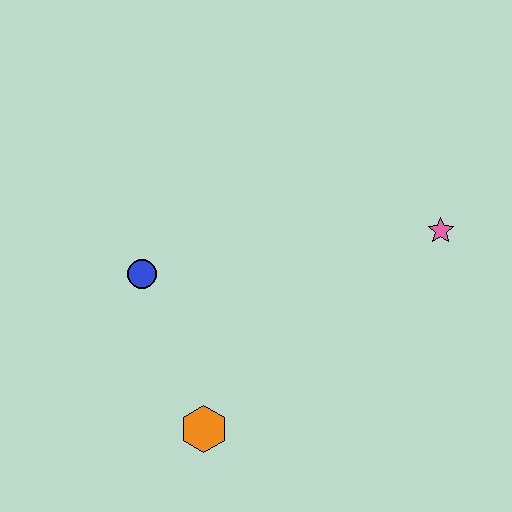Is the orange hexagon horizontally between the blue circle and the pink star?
Yes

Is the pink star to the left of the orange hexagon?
No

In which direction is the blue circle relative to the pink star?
The blue circle is to the left of the pink star.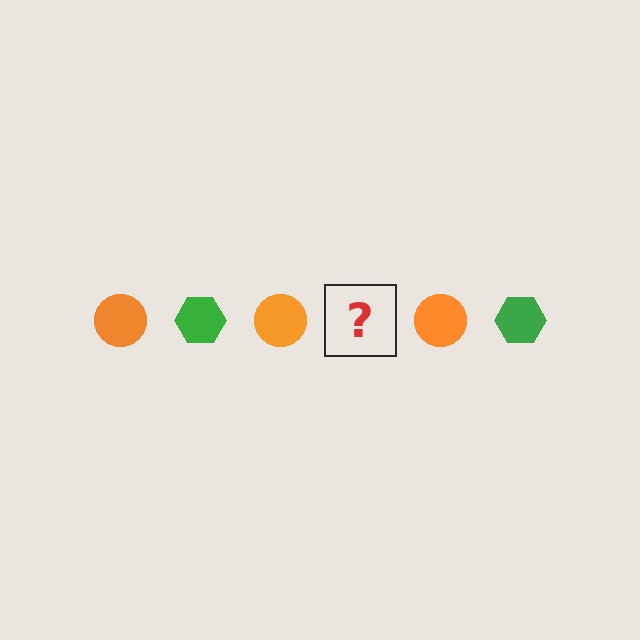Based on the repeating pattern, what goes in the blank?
The blank should be a green hexagon.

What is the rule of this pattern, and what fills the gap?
The rule is that the pattern alternates between orange circle and green hexagon. The gap should be filled with a green hexagon.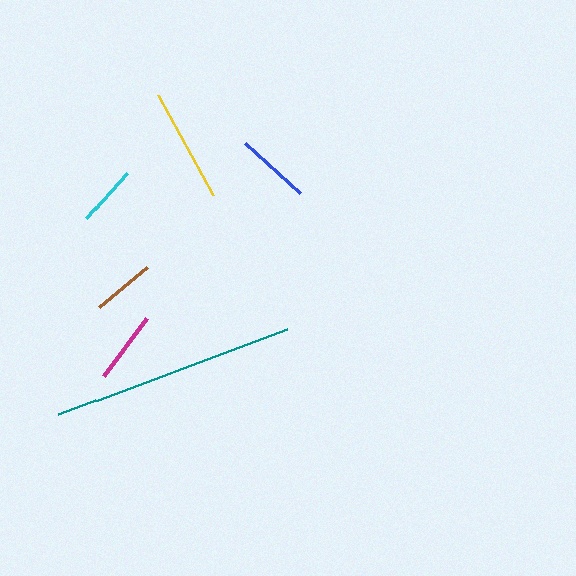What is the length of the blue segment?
The blue segment is approximately 75 pixels long.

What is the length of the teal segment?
The teal segment is approximately 245 pixels long.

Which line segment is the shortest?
The cyan line is the shortest at approximately 62 pixels.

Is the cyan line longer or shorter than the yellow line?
The yellow line is longer than the cyan line.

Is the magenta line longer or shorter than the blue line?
The blue line is longer than the magenta line.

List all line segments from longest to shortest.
From longest to shortest: teal, yellow, blue, magenta, brown, cyan.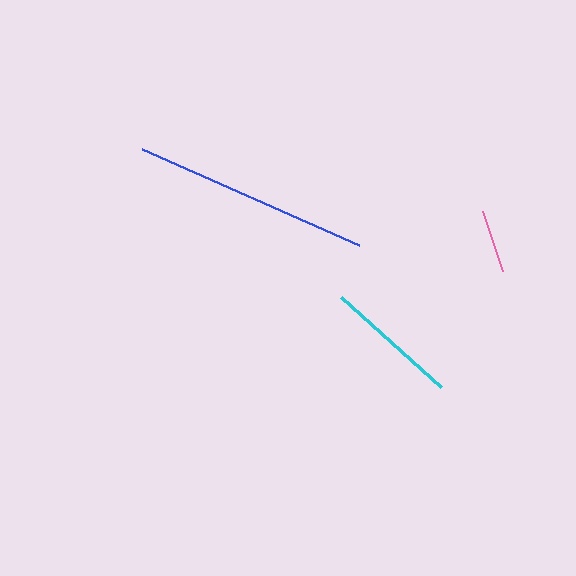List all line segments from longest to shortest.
From longest to shortest: blue, cyan, pink.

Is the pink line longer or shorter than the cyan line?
The cyan line is longer than the pink line.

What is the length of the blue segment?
The blue segment is approximately 238 pixels long.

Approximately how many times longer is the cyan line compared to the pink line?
The cyan line is approximately 2.1 times the length of the pink line.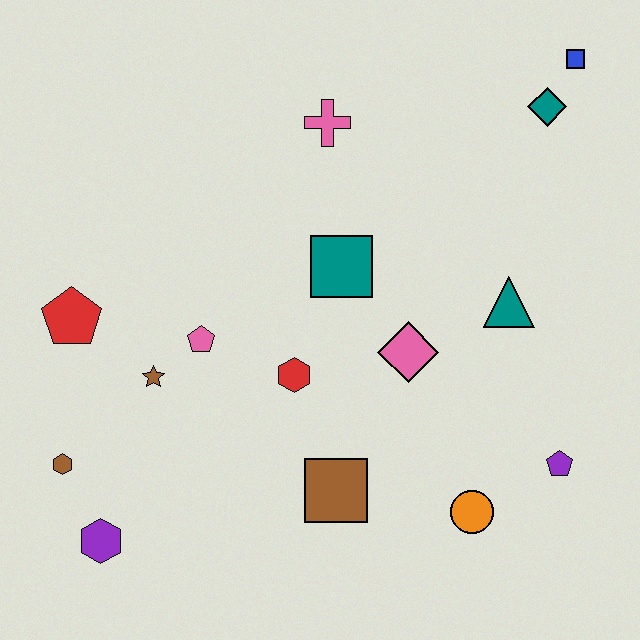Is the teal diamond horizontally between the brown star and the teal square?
No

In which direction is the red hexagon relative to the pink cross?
The red hexagon is below the pink cross.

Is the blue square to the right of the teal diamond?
Yes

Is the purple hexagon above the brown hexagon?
No